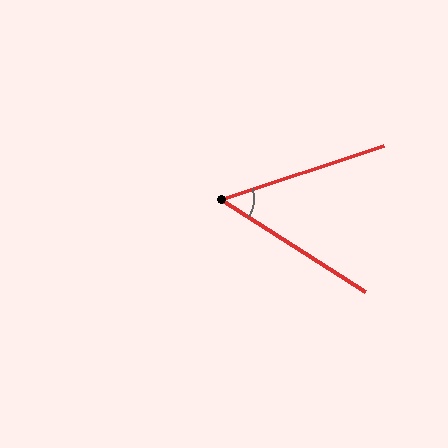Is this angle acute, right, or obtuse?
It is acute.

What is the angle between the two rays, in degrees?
Approximately 51 degrees.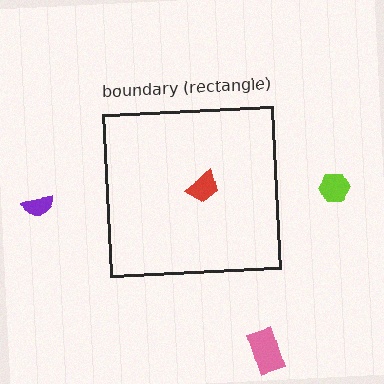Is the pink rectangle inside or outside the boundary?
Outside.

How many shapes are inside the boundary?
1 inside, 3 outside.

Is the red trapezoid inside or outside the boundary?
Inside.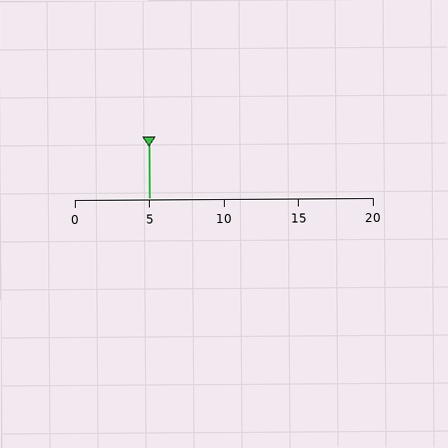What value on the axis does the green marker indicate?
The marker indicates approximately 5.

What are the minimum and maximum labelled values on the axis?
The axis runs from 0 to 20.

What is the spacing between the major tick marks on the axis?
The major ticks are spaced 5 apart.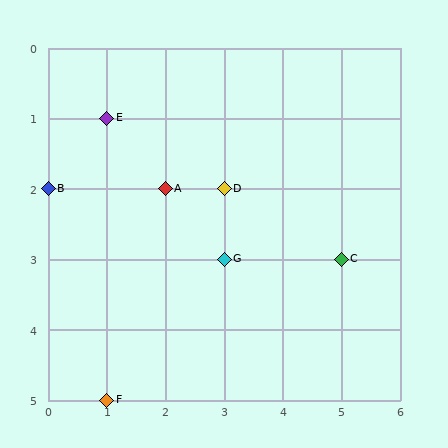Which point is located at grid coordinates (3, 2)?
Point D is at (3, 2).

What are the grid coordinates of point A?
Point A is at grid coordinates (2, 2).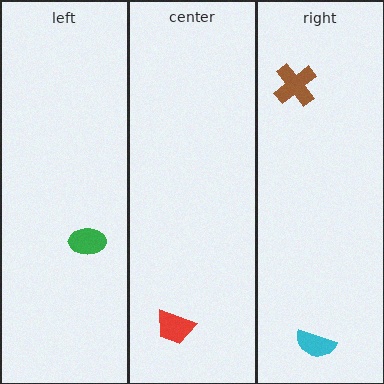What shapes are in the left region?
The green ellipse.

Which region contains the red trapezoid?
The center region.